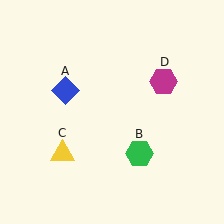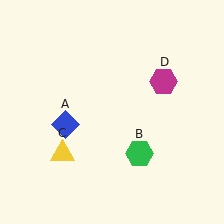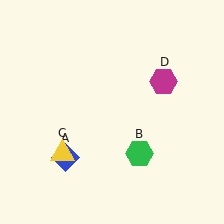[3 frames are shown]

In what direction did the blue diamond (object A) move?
The blue diamond (object A) moved down.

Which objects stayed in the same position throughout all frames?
Green hexagon (object B) and yellow triangle (object C) and magenta hexagon (object D) remained stationary.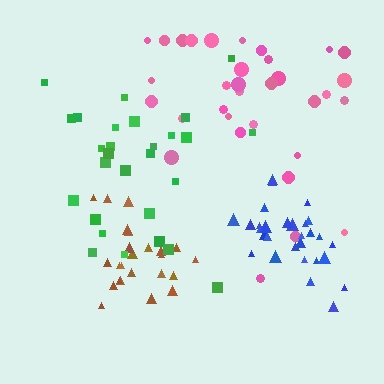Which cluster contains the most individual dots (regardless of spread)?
Pink (33).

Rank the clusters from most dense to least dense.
brown, blue, pink, green.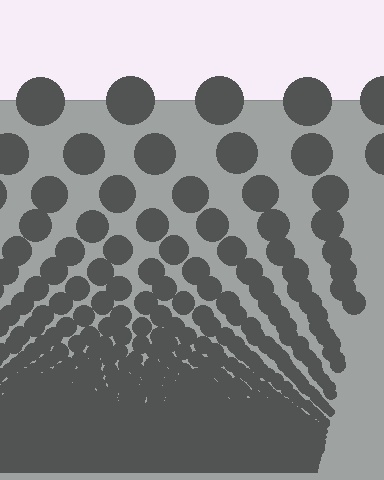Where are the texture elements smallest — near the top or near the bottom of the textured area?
Near the bottom.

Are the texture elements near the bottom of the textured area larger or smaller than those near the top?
Smaller. The gradient is inverted — elements near the bottom are smaller and denser.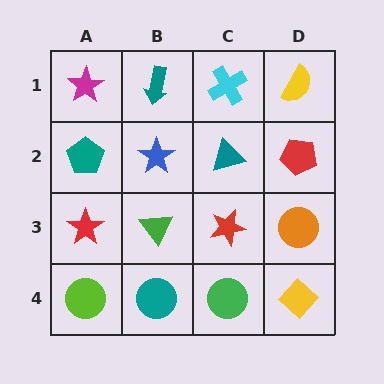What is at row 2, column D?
A red pentagon.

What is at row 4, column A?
A lime circle.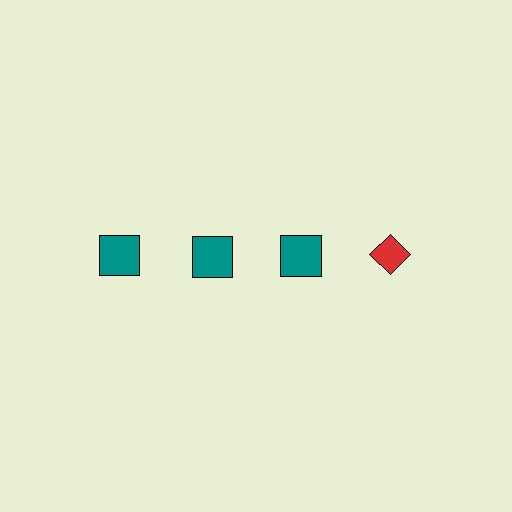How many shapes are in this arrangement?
There are 4 shapes arranged in a grid pattern.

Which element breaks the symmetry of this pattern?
The red diamond in the top row, second from right column breaks the symmetry. All other shapes are teal squares.